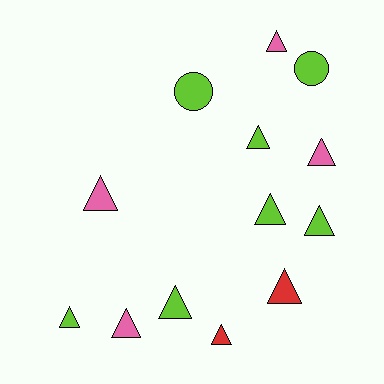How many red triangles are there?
There are 2 red triangles.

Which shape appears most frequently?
Triangle, with 11 objects.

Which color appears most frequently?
Lime, with 7 objects.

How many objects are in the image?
There are 13 objects.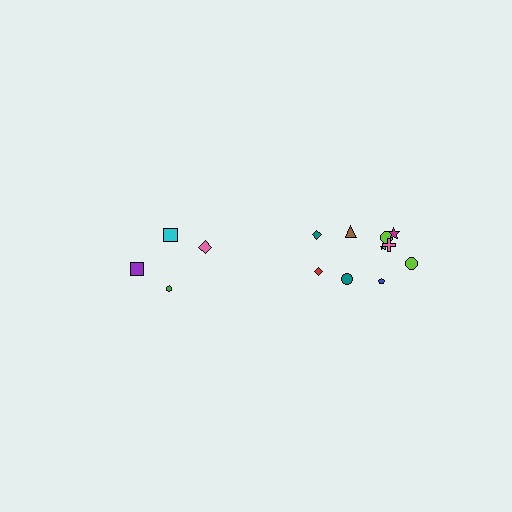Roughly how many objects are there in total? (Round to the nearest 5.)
Roughly 15 objects in total.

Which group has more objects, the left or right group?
The right group.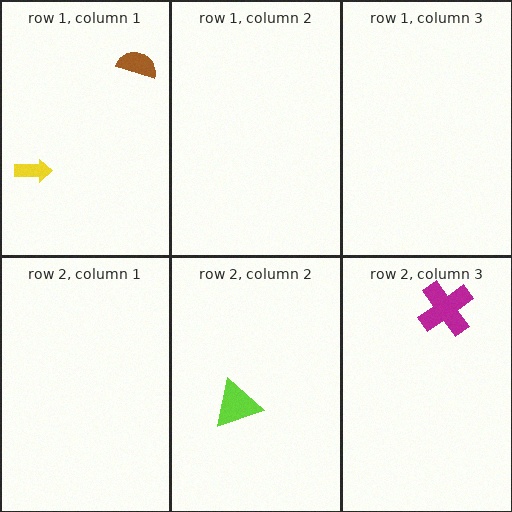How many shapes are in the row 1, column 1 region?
2.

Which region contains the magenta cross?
The row 2, column 3 region.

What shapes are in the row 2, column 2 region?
The lime triangle.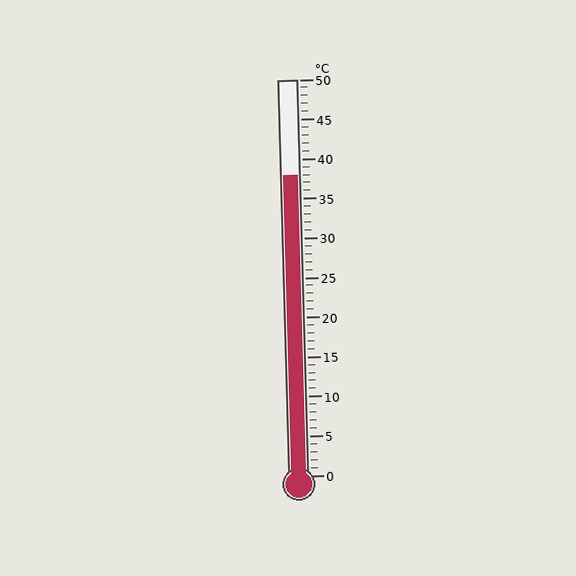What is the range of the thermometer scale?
The thermometer scale ranges from 0°C to 50°C.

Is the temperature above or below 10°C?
The temperature is above 10°C.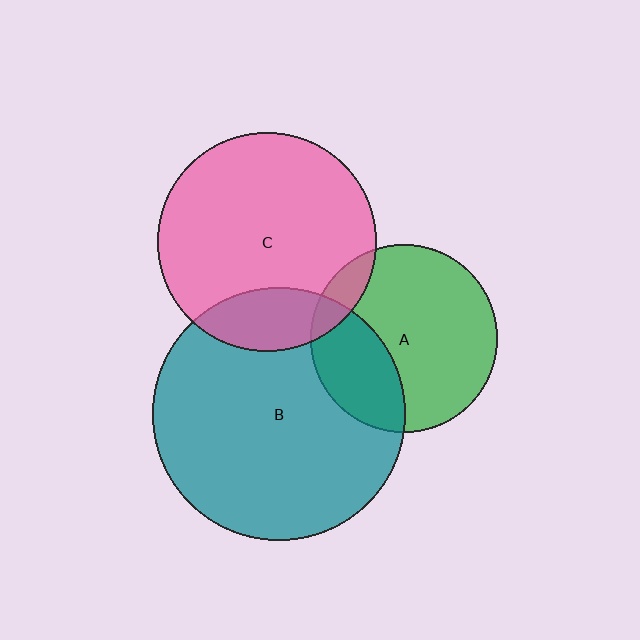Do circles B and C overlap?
Yes.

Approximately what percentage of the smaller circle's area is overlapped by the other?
Approximately 20%.